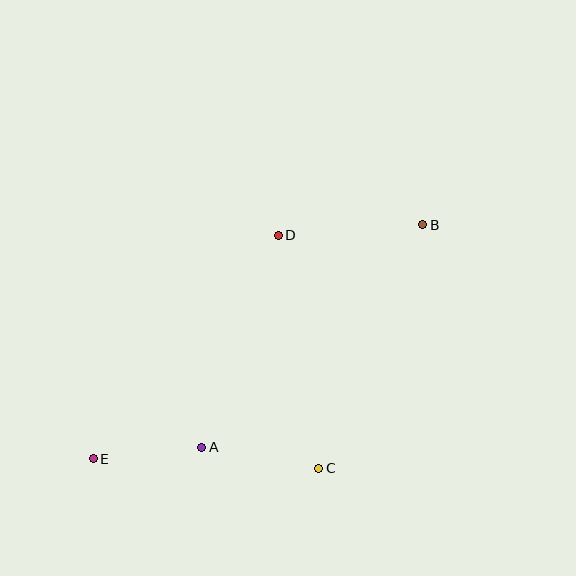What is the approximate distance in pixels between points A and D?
The distance between A and D is approximately 226 pixels.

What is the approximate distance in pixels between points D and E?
The distance between D and E is approximately 290 pixels.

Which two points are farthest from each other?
Points B and E are farthest from each other.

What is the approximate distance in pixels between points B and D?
The distance between B and D is approximately 145 pixels.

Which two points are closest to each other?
Points A and E are closest to each other.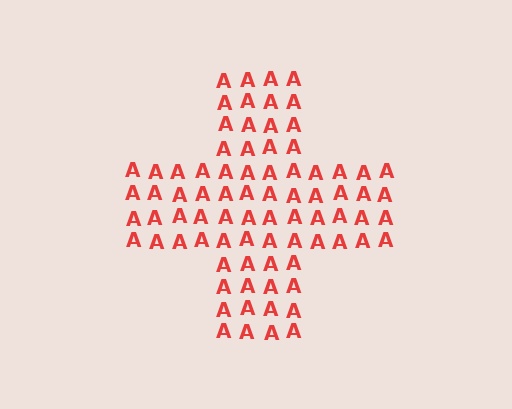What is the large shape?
The large shape is a cross.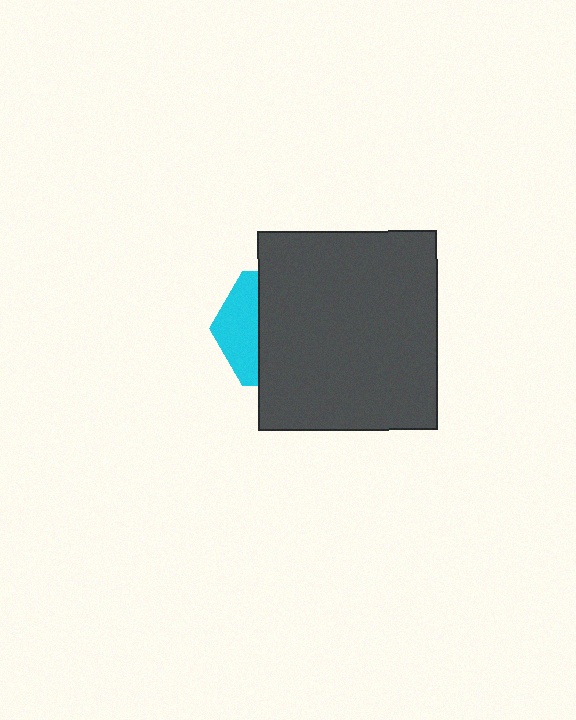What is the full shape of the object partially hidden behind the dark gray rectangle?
The partially hidden object is a cyan hexagon.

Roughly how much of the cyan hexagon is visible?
A small part of it is visible (roughly 32%).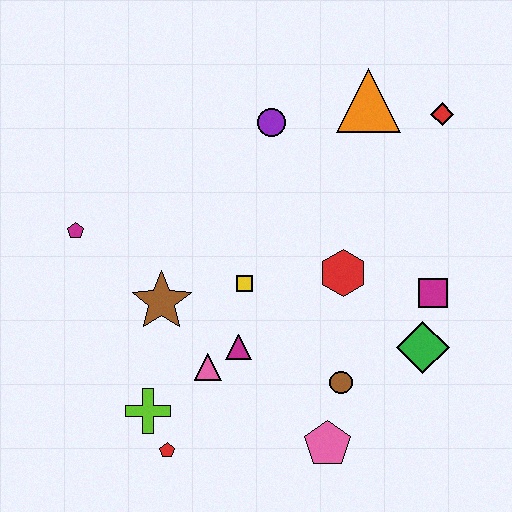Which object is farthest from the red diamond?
The red pentagon is farthest from the red diamond.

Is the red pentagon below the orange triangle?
Yes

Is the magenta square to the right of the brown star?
Yes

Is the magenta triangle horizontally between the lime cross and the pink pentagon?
Yes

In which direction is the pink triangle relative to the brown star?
The pink triangle is below the brown star.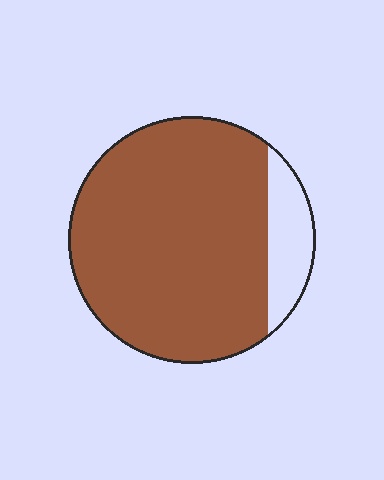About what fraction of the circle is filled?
About seven eighths (7/8).